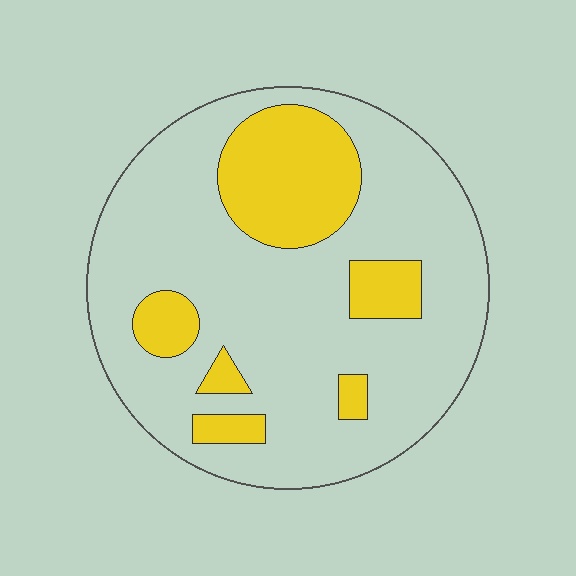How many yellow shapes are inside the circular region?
6.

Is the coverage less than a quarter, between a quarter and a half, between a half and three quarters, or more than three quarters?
Less than a quarter.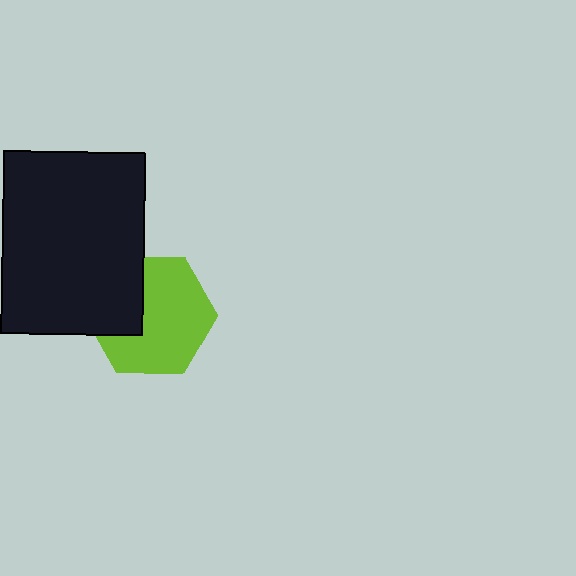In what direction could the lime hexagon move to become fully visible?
The lime hexagon could move right. That would shift it out from behind the black rectangle entirely.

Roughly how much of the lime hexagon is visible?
Most of it is visible (roughly 69%).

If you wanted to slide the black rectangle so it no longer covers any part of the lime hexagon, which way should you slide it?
Slide it left — that is the most direct way to separate the two shapes.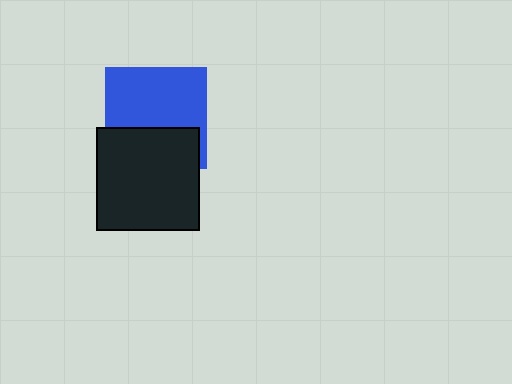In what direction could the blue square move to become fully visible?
The blue square could move up. That would shift it out from behind the black square entirely.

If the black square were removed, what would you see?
You would see the complete blue square.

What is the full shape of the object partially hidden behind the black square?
The partially hidden object is a blue square.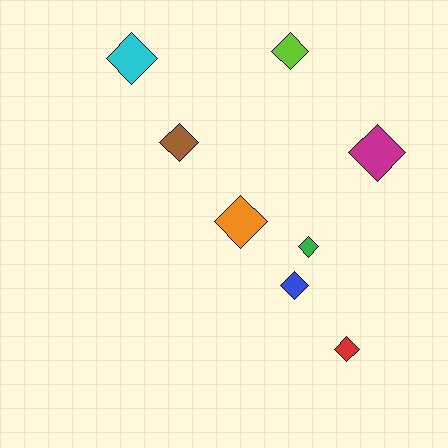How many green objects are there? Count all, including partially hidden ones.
There is 1 green object.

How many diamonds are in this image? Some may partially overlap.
There are 8 diamonds.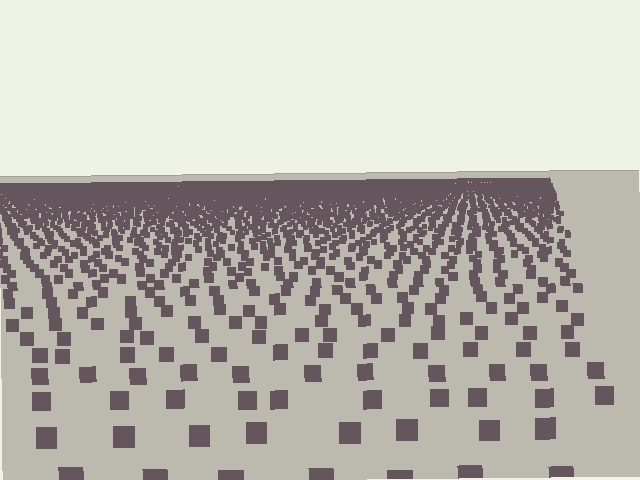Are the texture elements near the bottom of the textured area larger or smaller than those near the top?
Larger. Near the bottom, elements are closer to the viewer and appear at a bigger on-screen size.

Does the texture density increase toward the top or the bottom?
Density increases toward the top.